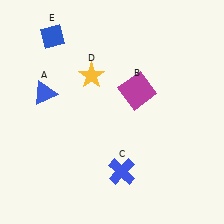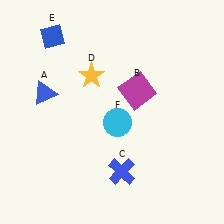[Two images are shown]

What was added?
A cyan circle (F) was added in Image 2.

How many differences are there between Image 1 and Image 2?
There is 1 difference between the two images.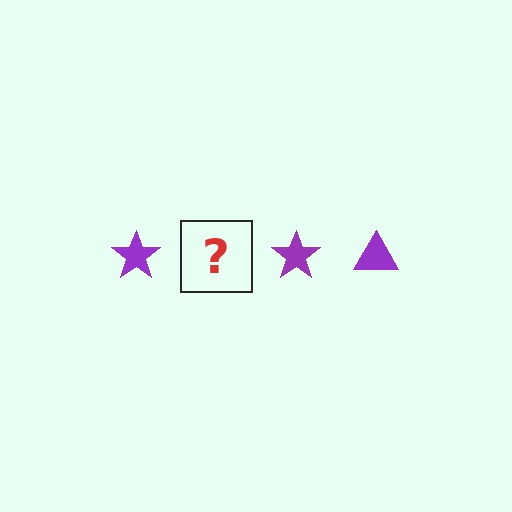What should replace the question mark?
The question mark should be replaced with a purple triangle.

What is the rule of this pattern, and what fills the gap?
The rule is that the pattern cycles through star, triangle shapes in purple. The gap should be filled with a purple triangle.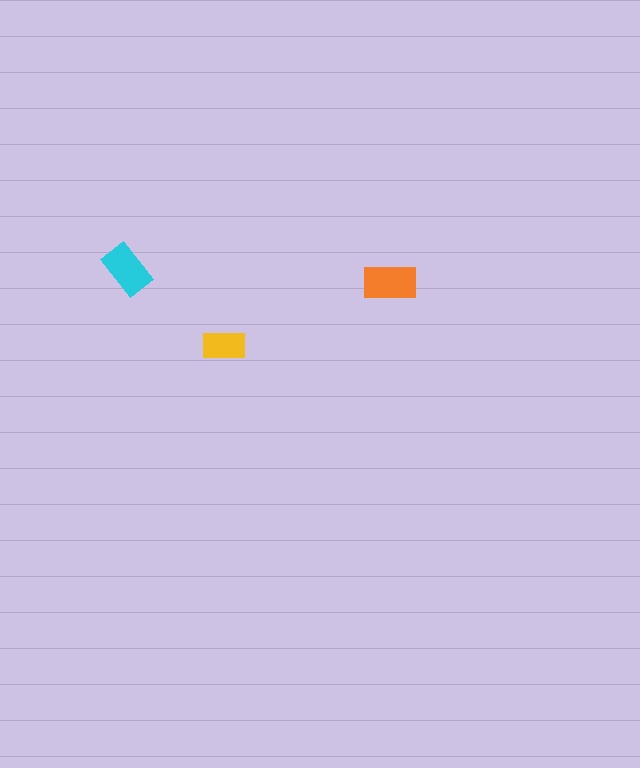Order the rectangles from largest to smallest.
the orange one, the cyan one, the yellow one.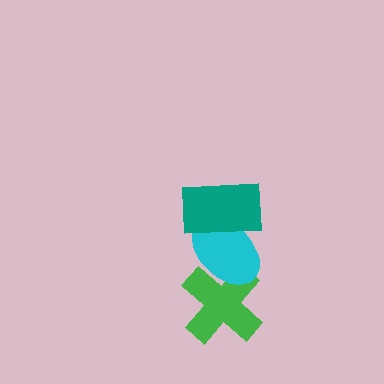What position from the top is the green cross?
The green cross is 3rd from the top.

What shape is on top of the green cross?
The cyan ellipse is on top of the green cross.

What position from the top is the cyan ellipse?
The cyan ellipse is 2nd from the top.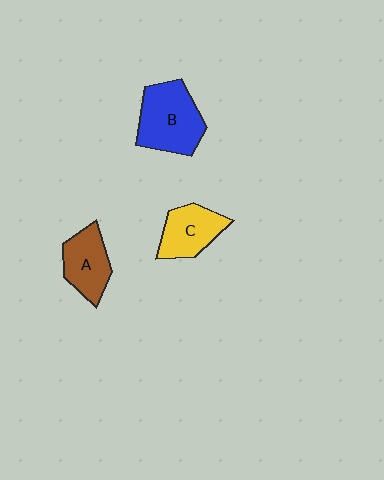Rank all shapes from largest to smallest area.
From largest to smallest: B (blue), A (brown), C (yellow).